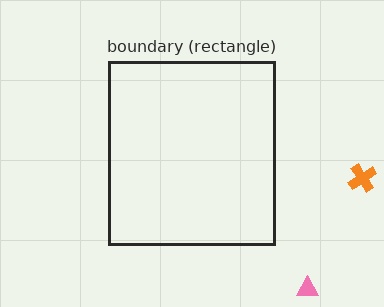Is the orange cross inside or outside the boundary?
Outside.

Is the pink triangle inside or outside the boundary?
Outside.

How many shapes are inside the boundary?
0 inside, 2 outside.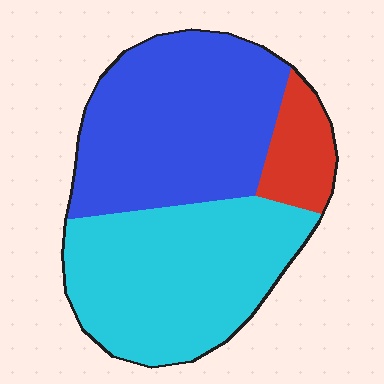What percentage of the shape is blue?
Blue covers about 45% of the shape.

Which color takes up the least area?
Red, at roughly 10%.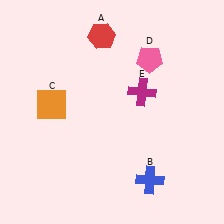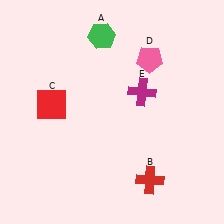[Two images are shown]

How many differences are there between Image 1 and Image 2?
There are 3 differences between the two images.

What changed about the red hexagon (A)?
In Image 1, A is red. In Image 2, it changed to green.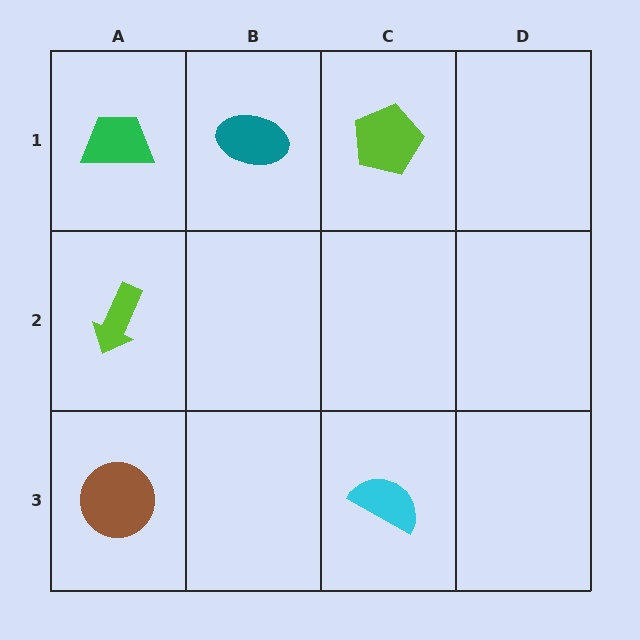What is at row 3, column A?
A brown circle.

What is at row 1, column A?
A green trapezoid.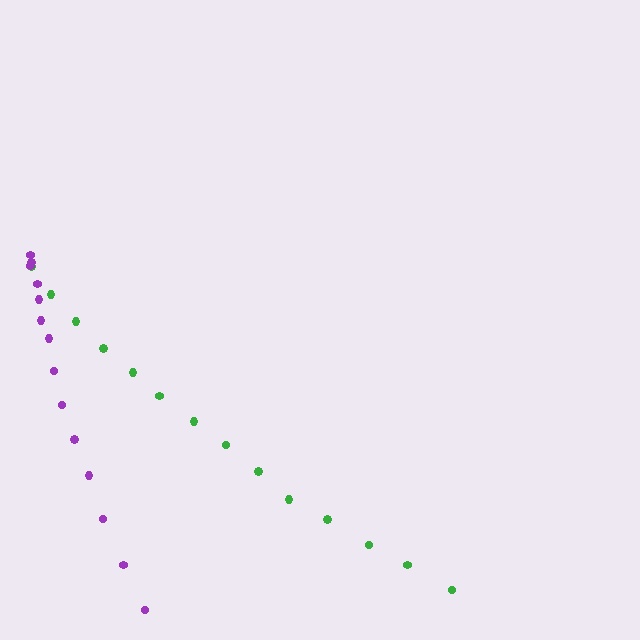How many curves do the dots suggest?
There are 2 distinct paths.